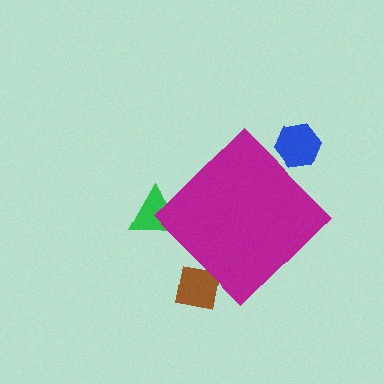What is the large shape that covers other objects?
A magenta diamond.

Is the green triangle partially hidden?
Yes, the green triangle is partially hidden behind the magenta diamond.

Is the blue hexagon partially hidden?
Yes, the blue hexagon is partially hidden behind the magenta diamond.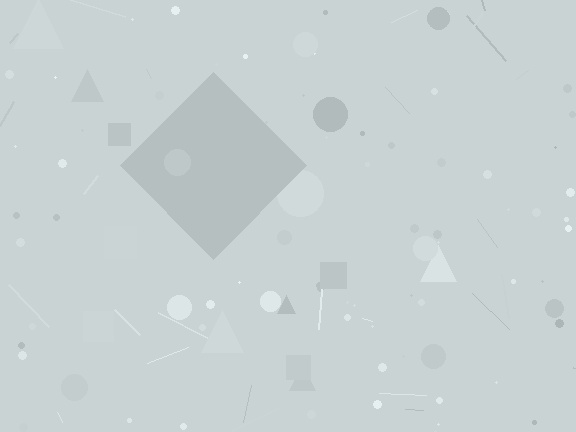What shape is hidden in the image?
A diamond is hidden in the image.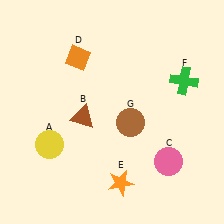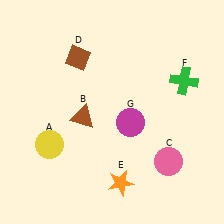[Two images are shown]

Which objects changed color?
D changed from orange to brown. G changed from brown to magenta.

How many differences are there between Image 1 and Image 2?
There are 2 differences between the two images.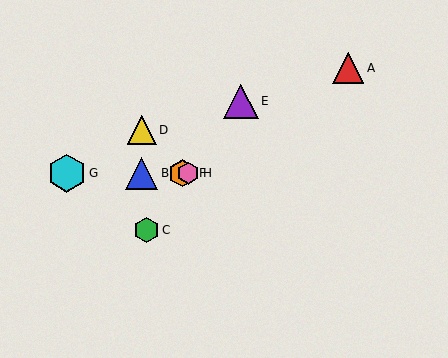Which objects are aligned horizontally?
Objects B, F, G, H are aligned horizontally.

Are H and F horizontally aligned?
Yes, both are at y≈173.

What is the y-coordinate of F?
Object F is at y≈173.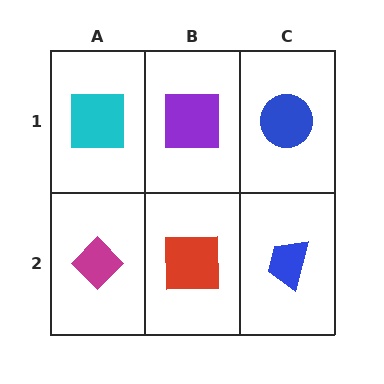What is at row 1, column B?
A purple square.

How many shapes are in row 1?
3 shapes.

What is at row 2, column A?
A magenta diamond.